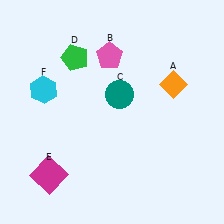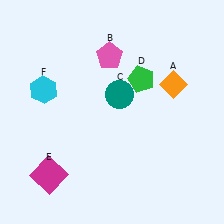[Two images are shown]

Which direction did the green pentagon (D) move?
The green pentagon (D) moved right.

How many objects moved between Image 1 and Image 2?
1 object moved between the two images.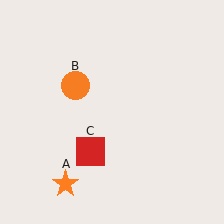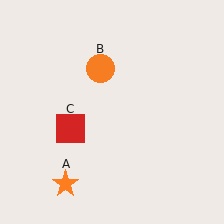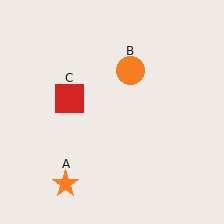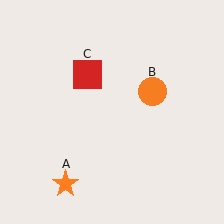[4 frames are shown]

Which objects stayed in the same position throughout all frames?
Orange star (object A) remained stationary.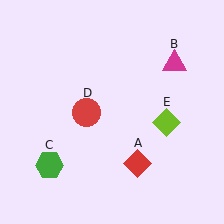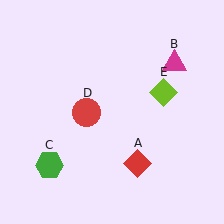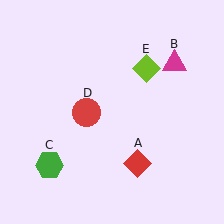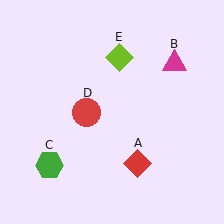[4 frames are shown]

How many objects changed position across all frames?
1 object changed position: lime diamond (object E).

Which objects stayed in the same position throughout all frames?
Red diamond (object A) and magenta triangle (object B) and green hexagon (object C) and red circle (object D) remained stationary.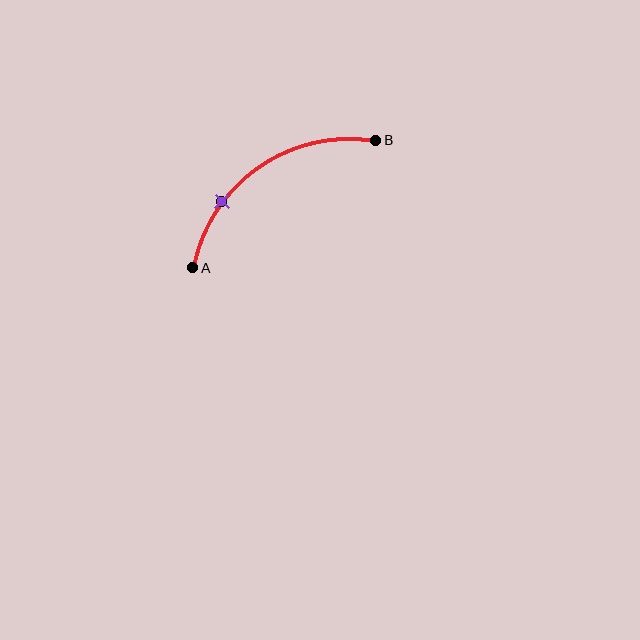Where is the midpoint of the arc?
The arc midpoint is the point on the curve farthest from the straight line joining A and B. It sits above and to the left of that line.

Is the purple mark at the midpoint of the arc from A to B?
No. The purple mark lies on the arc but is closer to endpoint A. The arc midpoint would be at the point on the curve equidistant along the arc from both A and B.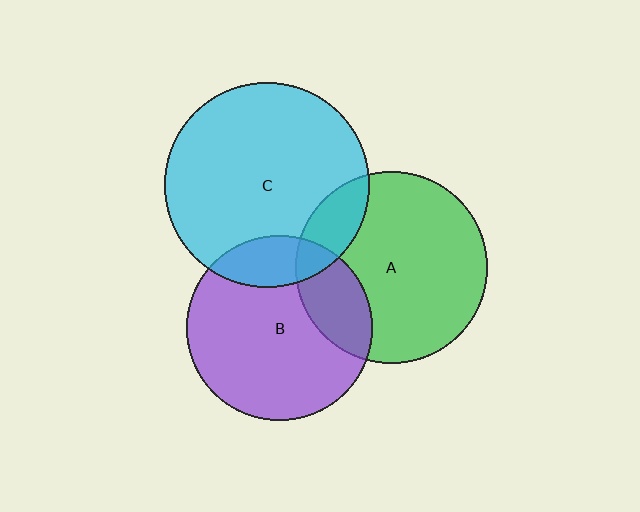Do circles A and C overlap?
Yes.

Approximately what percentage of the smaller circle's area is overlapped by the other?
Approximately 15%.